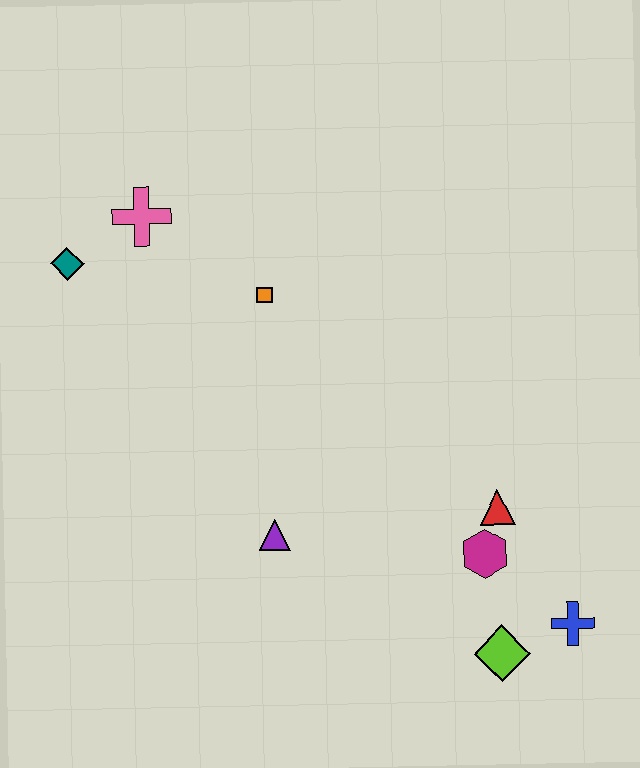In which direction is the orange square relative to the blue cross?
The orange square is above the blue cross.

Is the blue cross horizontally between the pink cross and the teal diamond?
No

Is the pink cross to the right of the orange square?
No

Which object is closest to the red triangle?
The magenta hexagon is closest to the red triangle.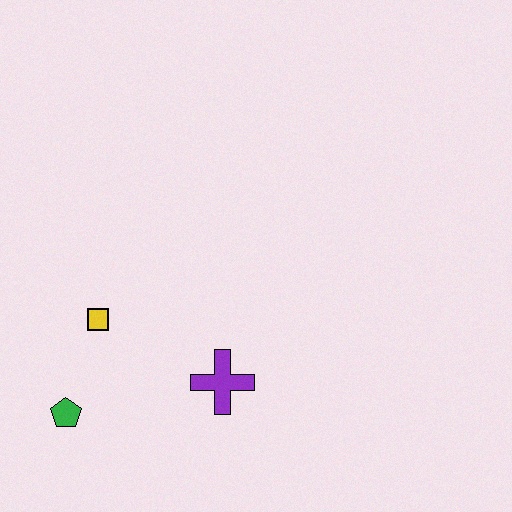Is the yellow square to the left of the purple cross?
Yes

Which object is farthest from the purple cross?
The green pentagon is farthest from the purple cross.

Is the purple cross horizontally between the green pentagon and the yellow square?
No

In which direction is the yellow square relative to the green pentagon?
The yellow square is above the green pentagon.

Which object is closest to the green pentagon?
The yellow square is closest to the green pentagon.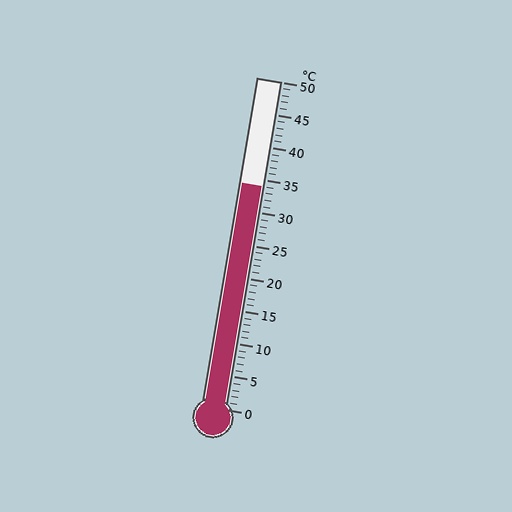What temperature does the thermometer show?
The thermometer shows approximately 34°C.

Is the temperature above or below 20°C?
The temperature is above 20°C.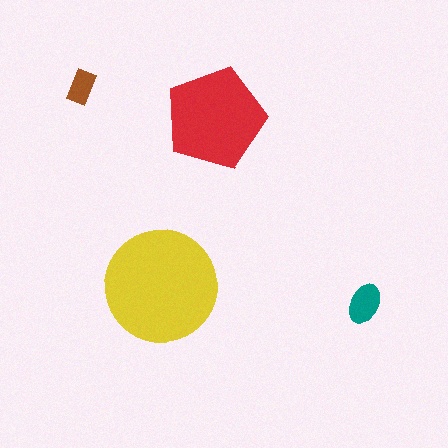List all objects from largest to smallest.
The yellow circle, the red pentagon, the teal ellipse, the brown rectangle.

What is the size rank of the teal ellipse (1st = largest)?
3rd.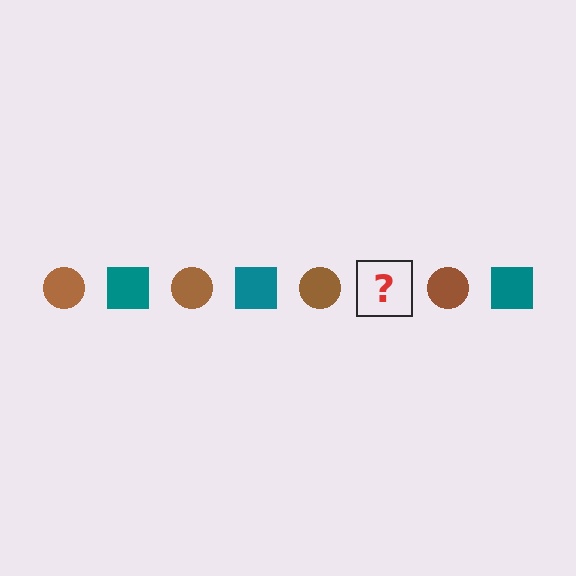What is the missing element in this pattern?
The missing element is a teal square.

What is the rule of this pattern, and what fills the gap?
The rule is that the pattern alternates between brown circle and teal square. The gap should be filled with a teal square.